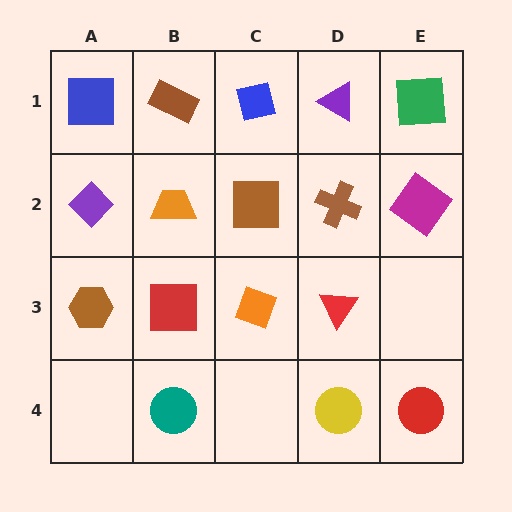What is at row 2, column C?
A brown square.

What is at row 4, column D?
A yellow circle.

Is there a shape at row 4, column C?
No, that cell is empty.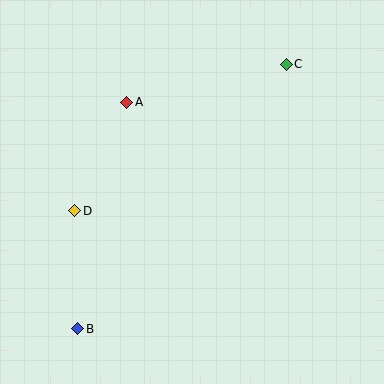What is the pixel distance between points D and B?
The distance between D and B is 118 pixels.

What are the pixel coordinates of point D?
Point D is at (75, 211).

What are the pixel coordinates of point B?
Point B is at (78, 329).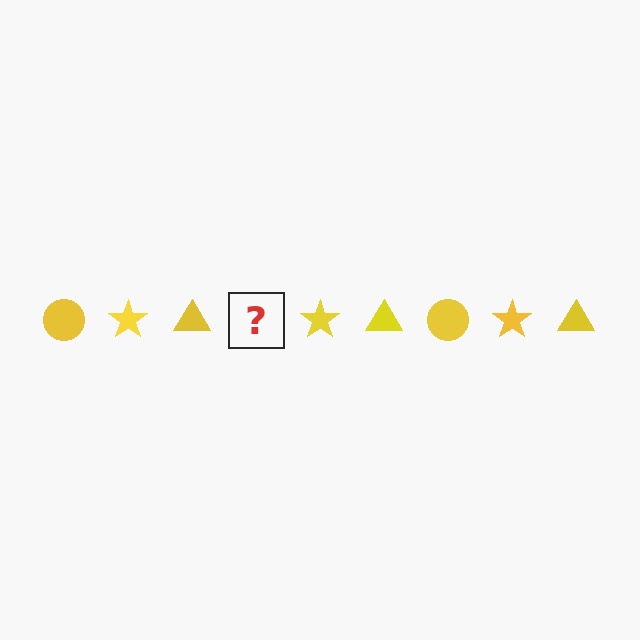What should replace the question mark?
The question mark should be replaced with a yellow circle.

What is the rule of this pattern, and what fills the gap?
The rule is that the pattern cycles through circle, star, triangle shapes in yellow. The gap should be filled with a yellow circle.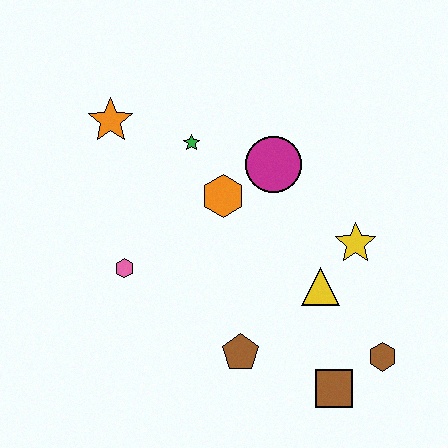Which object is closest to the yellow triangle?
The yellow star is closest to the yellow triangle.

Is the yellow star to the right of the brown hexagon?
No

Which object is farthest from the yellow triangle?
The orange star is farthest from the yellow triangle.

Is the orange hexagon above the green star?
No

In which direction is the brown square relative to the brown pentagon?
The brown square is to the right of the brown pentagon.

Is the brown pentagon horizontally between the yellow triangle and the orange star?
Yes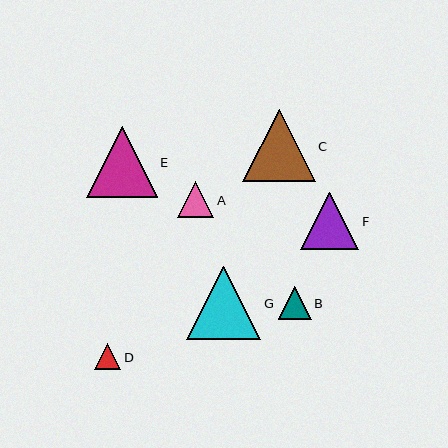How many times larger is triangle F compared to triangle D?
Triangle F is approximately 2.2 times the size of triangle D.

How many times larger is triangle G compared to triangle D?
Triangle G is approximately 2.8 times the size of triangle D.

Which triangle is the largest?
Triangle G is the largest with a size of approximately 74 pixels.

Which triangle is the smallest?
Triangle D is the smallest with a size of approximately 26 pixels.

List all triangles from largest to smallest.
From largest to smallest: G, C, E, F, A, B, D.